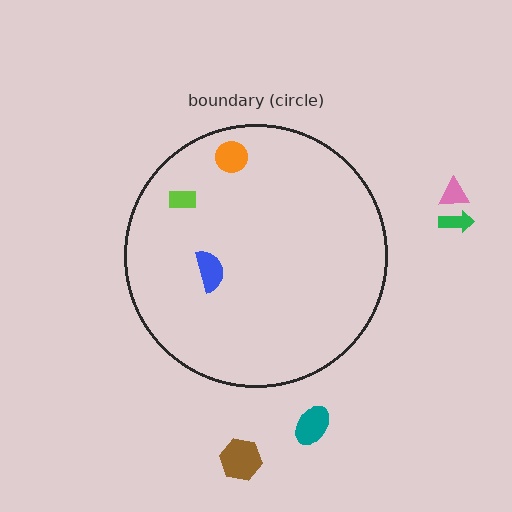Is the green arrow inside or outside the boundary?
Outside.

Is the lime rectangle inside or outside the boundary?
Inside.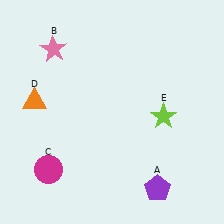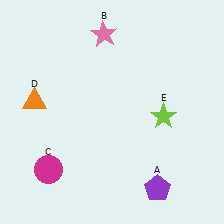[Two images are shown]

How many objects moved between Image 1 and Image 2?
1 object moved between the two images.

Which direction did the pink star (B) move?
The pink star (B) moved right.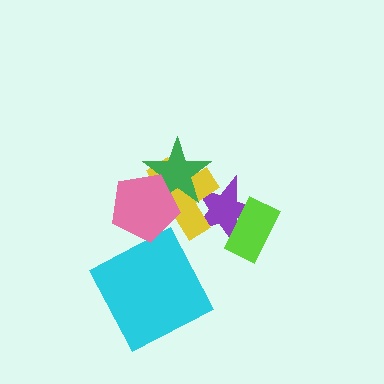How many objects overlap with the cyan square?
0 objects overlap with the cyan square.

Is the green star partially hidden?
Yes, it is partially covered by another shape.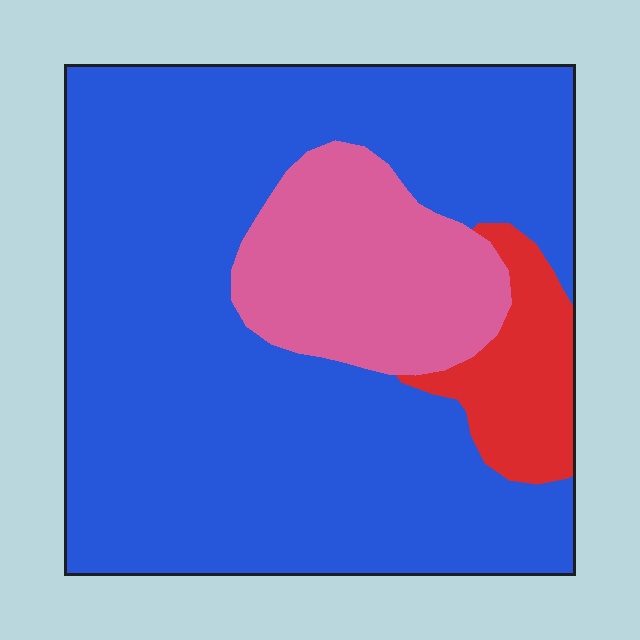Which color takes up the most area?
Blue, at roughly 75%.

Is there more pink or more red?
Pink.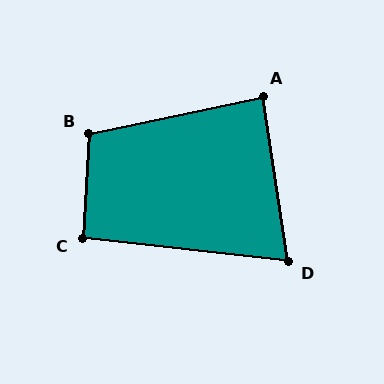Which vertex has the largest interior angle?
B, at approximately 105 degrees.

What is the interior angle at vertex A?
Approximately 87 degrees (approximately right).